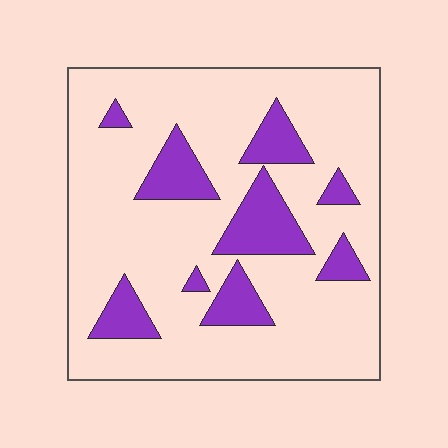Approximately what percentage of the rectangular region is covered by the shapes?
Approximately 20%.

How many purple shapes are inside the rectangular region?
9.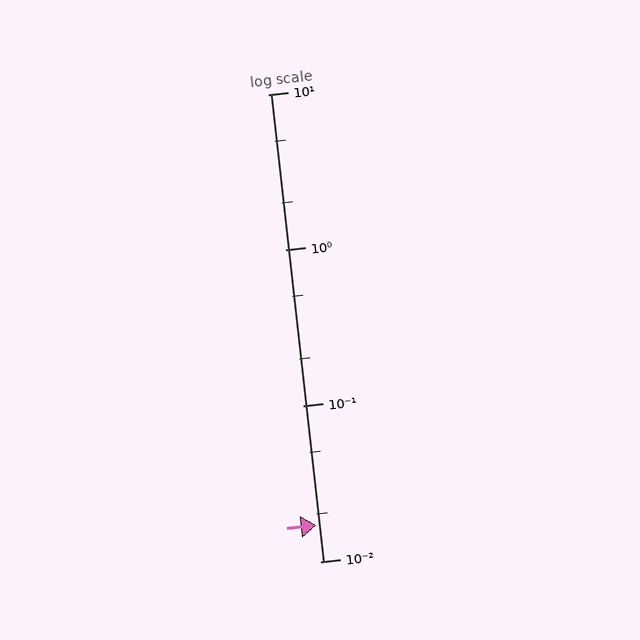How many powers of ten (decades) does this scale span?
The scale spans 3 decades, from 0.01 to 10.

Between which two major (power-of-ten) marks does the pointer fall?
The pointer is between 0.01 and 0.1.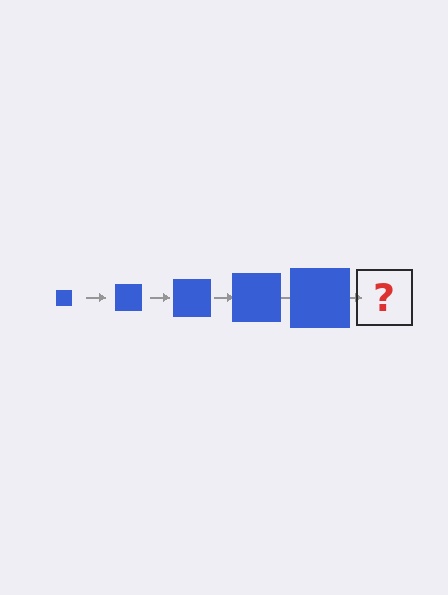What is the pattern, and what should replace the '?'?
The pattern is that the square gets progressively larger each step. The '?' should be a blue square, larger than the previous one.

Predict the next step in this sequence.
The next step is a blue square, larger than the previous one.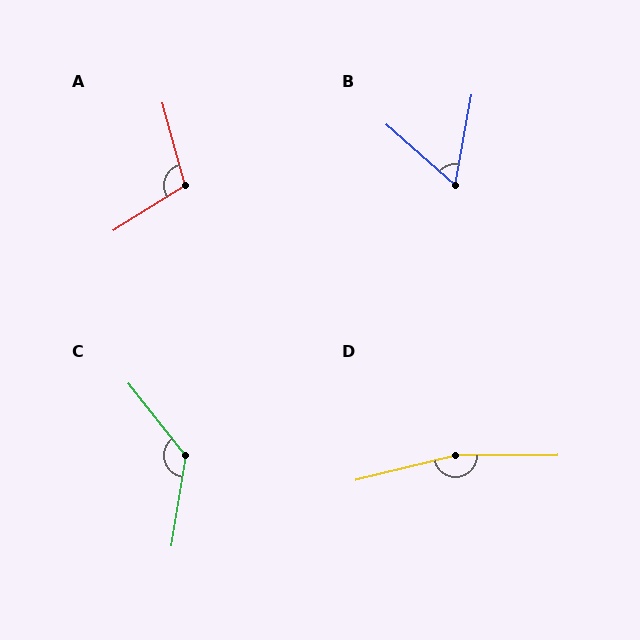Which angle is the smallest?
B, at approximately 59 degrees.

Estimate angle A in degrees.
Approximately 107 degrees.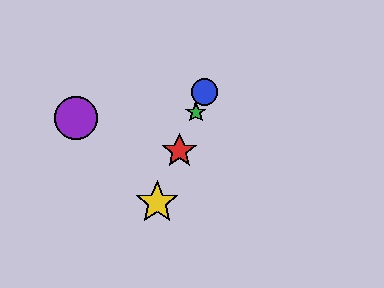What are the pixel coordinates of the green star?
The green star is at (196, 112).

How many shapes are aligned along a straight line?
4 shapes (the red star, the blue circle, the green star, the yellow star) are aligned along a straight line.